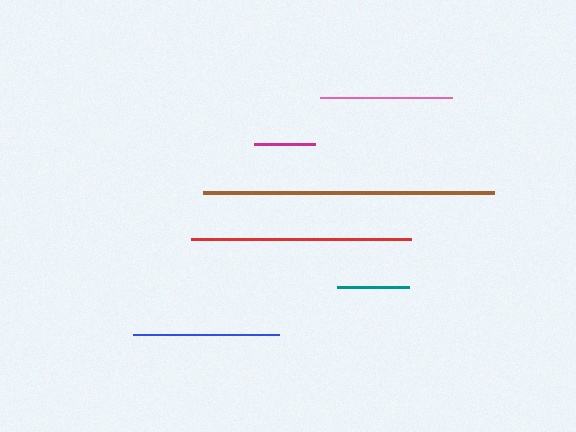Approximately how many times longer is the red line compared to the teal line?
The red line is approximately 3.0 times the length of the teal line.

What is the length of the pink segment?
The pink segment is approximately 132 pixels long.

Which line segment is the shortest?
The magenta line is the shortest at approximately 60 pixels.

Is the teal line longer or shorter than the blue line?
The blue line is longer than the teal line.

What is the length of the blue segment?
The blue segment is approximately 147 pixels long.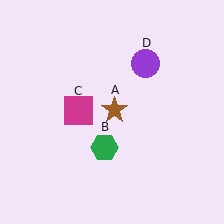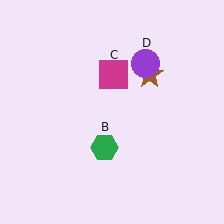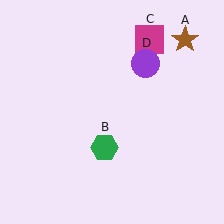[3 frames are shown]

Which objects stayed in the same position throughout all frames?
Green hexagon (object B) and purple circle (object D) remained stationary.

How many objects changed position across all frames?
2 objects changed position: brown star (object A), magenta square (object C).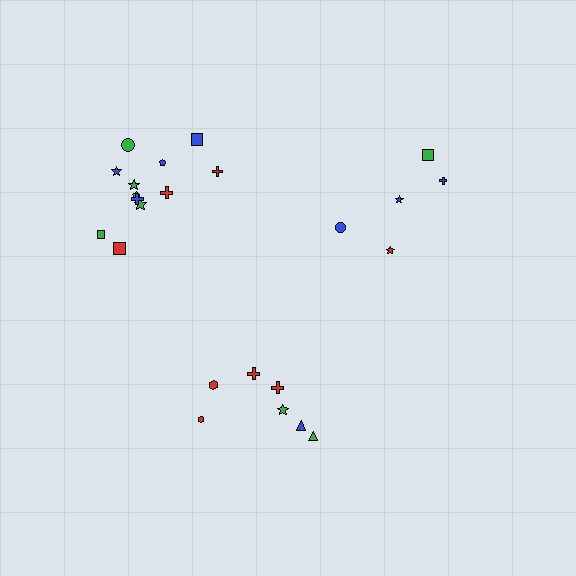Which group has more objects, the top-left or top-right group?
The top-left group.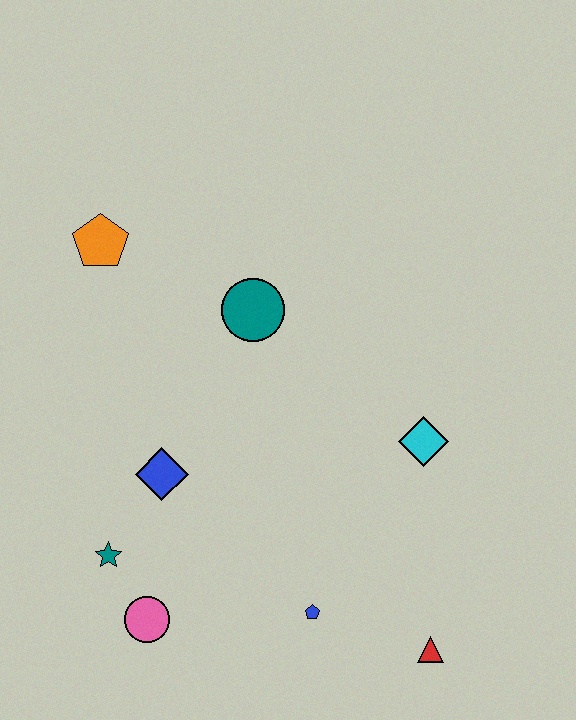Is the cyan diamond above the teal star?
Yes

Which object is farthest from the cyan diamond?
The orange pentagon is farthest from the cyan diamond.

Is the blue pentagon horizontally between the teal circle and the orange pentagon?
No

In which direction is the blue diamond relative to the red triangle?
The blue diamond is to the left of the red triangle.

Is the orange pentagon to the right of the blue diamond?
No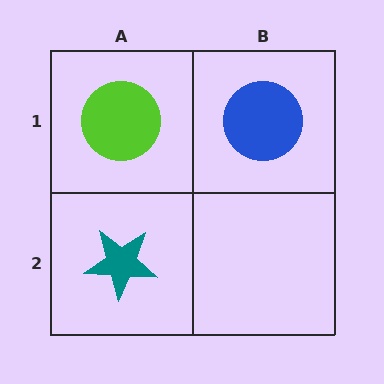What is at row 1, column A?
A lime circle.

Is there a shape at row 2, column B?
No, that cell is empty.